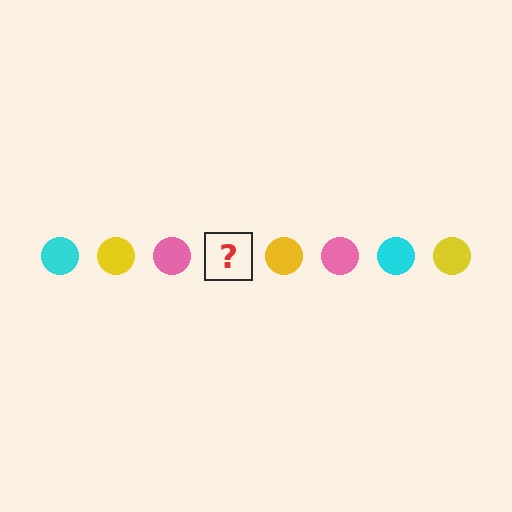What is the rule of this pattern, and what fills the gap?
The rule is that the pattern cycles through cyan, yellow, pink circles. The gap should be filled with a cyan circle.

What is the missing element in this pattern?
The missing element is a cyan circle.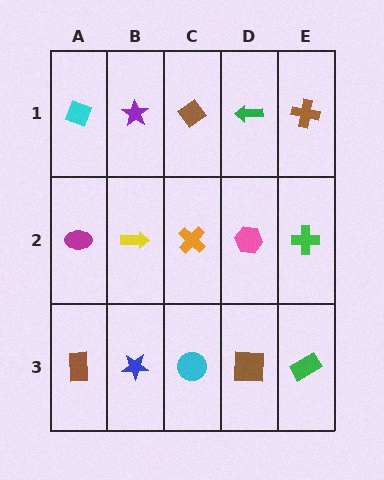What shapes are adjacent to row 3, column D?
A pink hexagon (row 2, column D), a cyan circle (row 3, column C), a green rectangle (row 3, column E).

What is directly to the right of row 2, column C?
A pink hexagon.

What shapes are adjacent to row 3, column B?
A yellow arrow (row 2, column B), a brown rectangle (row 3, column A), a cyan circle (row 3, column C).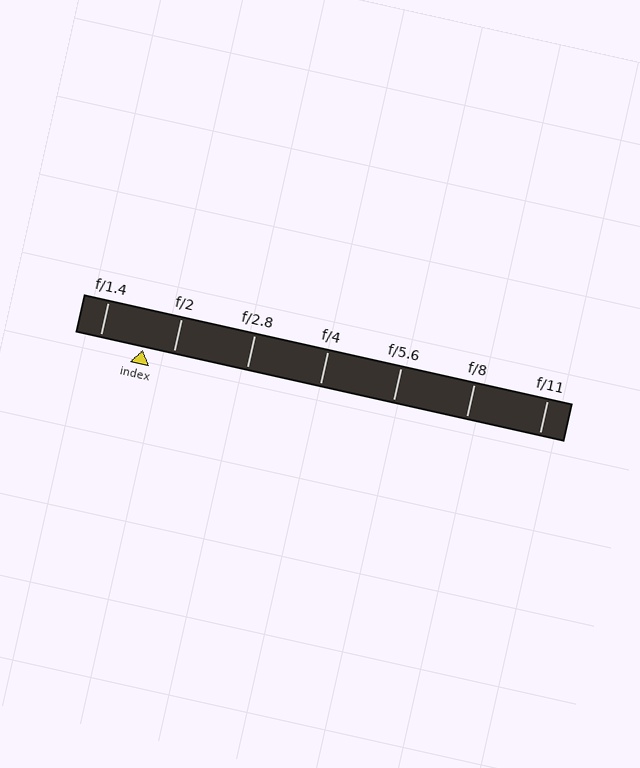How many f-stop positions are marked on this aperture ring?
There are 7 f-stop positions marked.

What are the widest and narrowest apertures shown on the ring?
The widest aperture shown is f/1.4 and the narrowest is f/11.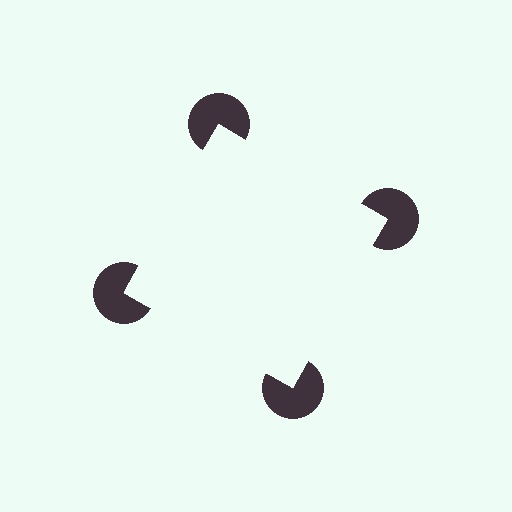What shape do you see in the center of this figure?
An illusory square — its edges are inferred from the aligned wedge cuts in the pac-man discs, not physically drawn.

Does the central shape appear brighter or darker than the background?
It typically appears slightly brighter than the background, even though no actual brightness change is drawn.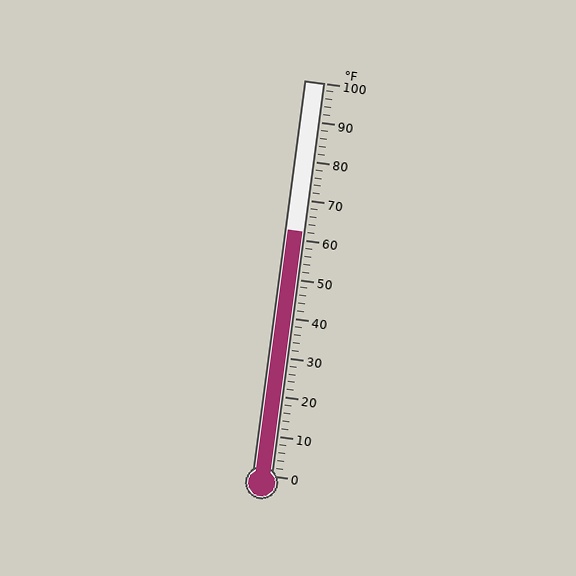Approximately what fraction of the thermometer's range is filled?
The thermometer is filled to approximately 60% of its range.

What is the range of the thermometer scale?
The thermometer scale ranges from 0°F to 100°F.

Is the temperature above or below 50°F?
The temperature is above 50°F.